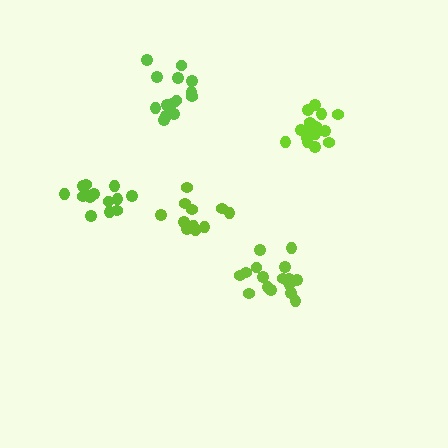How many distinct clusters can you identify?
There are 5 distinct clusters.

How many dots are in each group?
Group 1: 11 dots, Group 2: 15 dots, Group 3: 17 dots, Group 4: 17 dots, Group 5: 15 dots (75 total).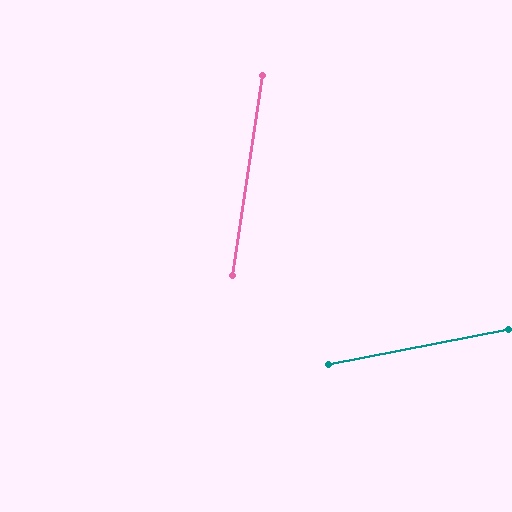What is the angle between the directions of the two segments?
Approximately 70 degrees.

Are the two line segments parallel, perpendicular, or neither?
Neither parallel nor perpendicular — they differ by about 70°.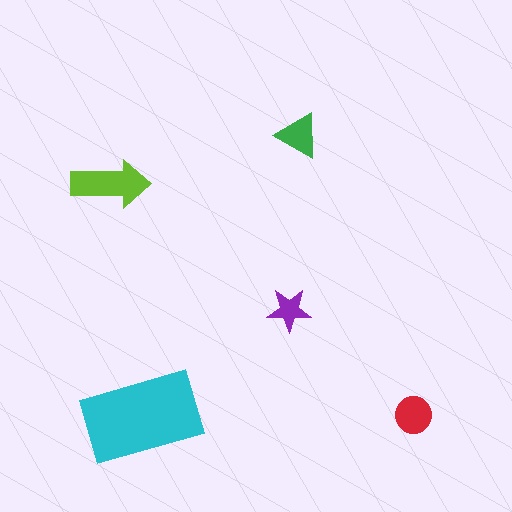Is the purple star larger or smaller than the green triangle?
Smaller.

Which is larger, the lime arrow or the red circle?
The lime arrow.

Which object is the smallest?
The purple star.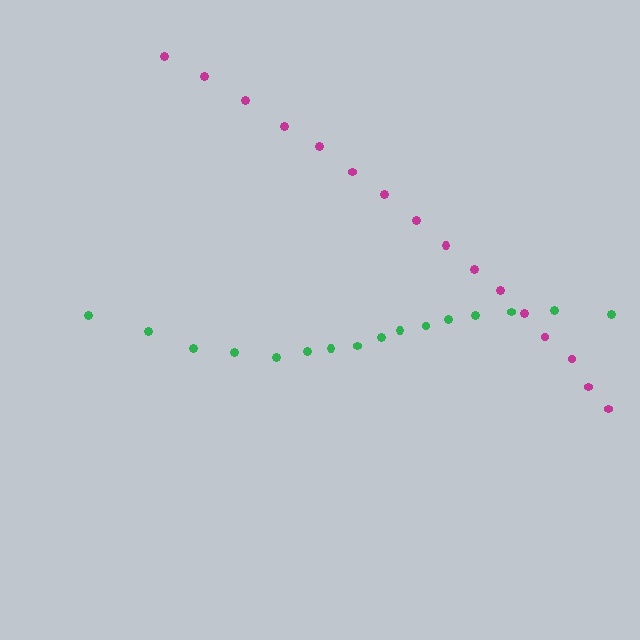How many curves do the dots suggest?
There are 2 distinct paths.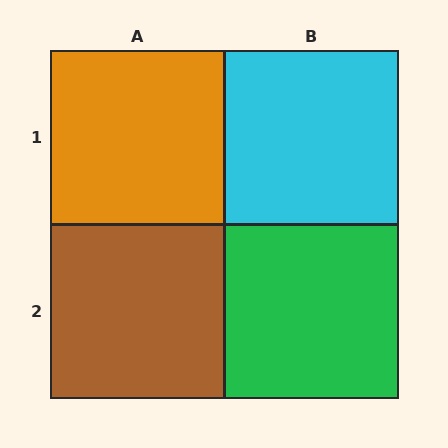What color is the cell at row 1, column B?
Cyan.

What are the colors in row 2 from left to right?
Brown, green.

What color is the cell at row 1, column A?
Orange.